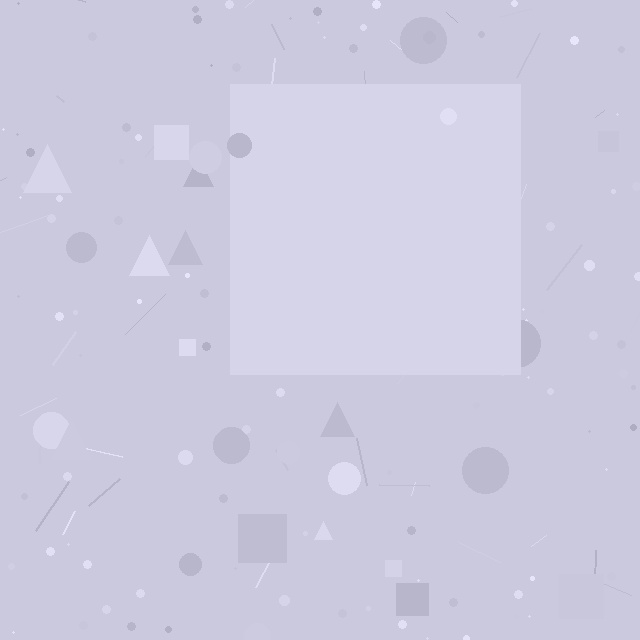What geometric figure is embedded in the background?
A square is embedded in the background.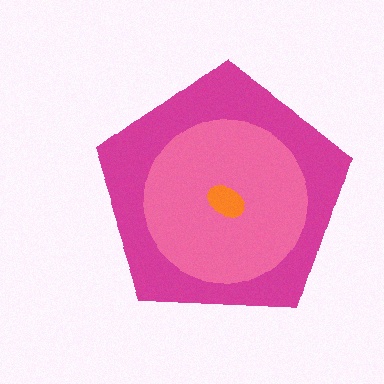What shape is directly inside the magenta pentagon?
The pink circle.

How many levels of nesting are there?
3.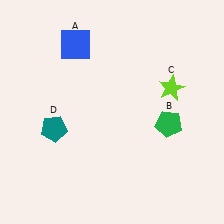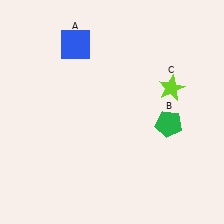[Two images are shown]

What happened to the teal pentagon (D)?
The teal pentagon (D) was removed in Image 2. It was in the bottom-left area of Image 1.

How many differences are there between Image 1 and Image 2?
There is 1 difference between the two images.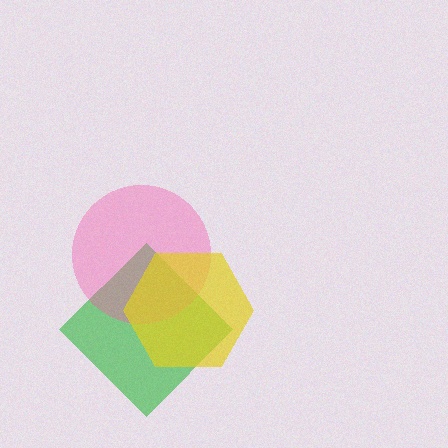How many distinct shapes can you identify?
There are 3 distinct shapes: a green diamond, a pink circle, a yellow hexagon.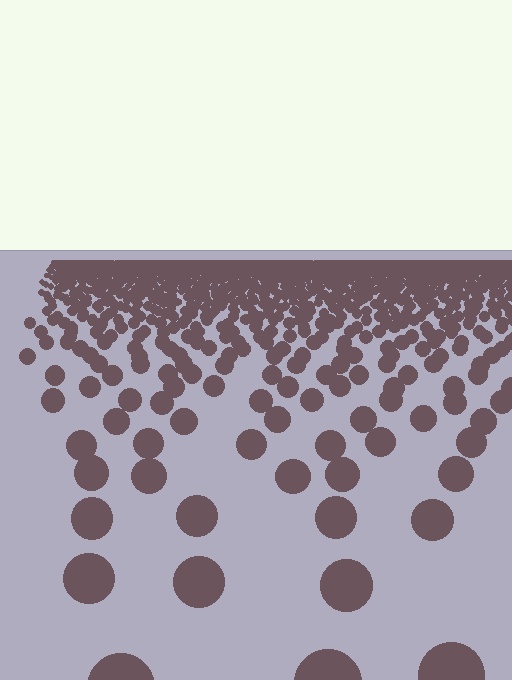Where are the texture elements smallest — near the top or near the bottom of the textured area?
Near the top.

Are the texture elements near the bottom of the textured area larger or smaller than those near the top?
Larger. Near the bottom, elements are closer to the viewer and appear at a bigger on-screen size.